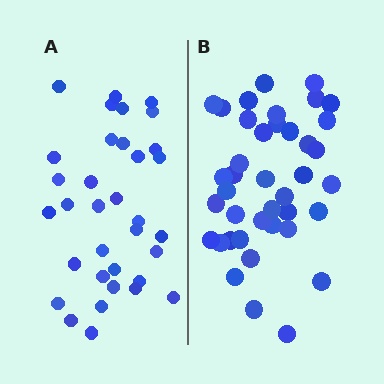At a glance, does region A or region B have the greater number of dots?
Region B (the right region) has more dots.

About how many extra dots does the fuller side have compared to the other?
Region B has about 6 more dots than region A.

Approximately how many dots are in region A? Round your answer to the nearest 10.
About 30 dots. (The exact count is 34, which rounds to 30.)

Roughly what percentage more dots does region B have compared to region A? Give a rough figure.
About 20% more.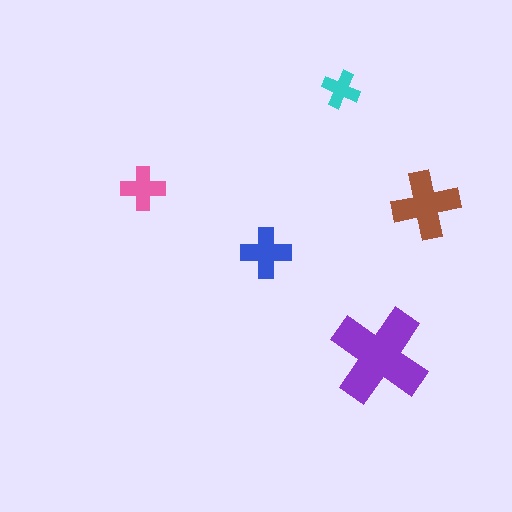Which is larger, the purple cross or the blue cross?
The purple one.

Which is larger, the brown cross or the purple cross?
The purple one.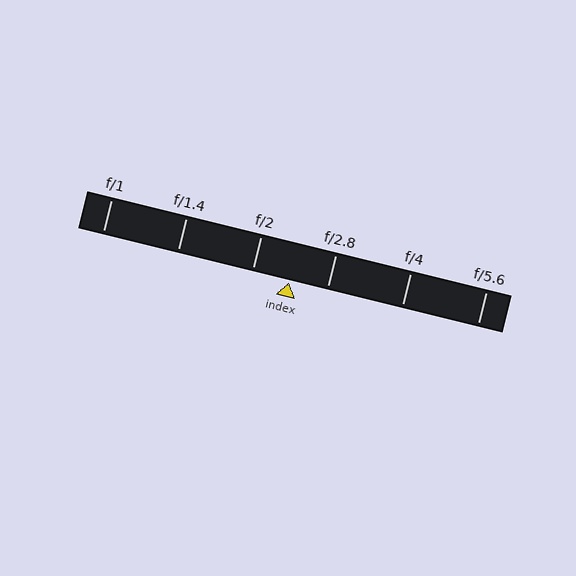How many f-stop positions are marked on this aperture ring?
There are 6 f-stop positions marked.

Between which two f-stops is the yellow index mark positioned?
The index mark is between f/2 and f/2.8.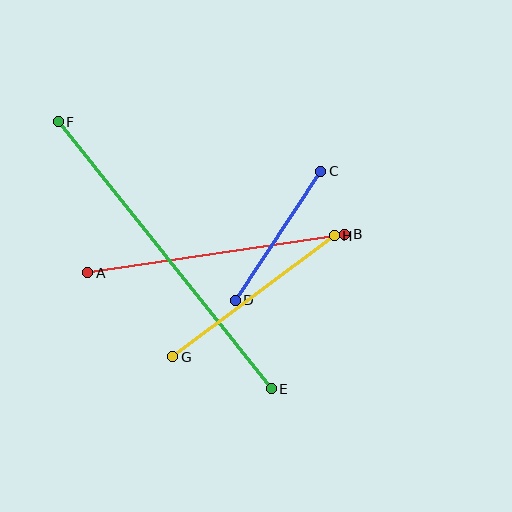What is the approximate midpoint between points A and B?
The midpoint is at approximately (216, 253) pixels.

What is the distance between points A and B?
The distance is approximately 260 pixels.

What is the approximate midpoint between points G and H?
The midpoint is at approximately (253, 296) pixels.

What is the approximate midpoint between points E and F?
The midpoint is at approximately (165, 255) pixels.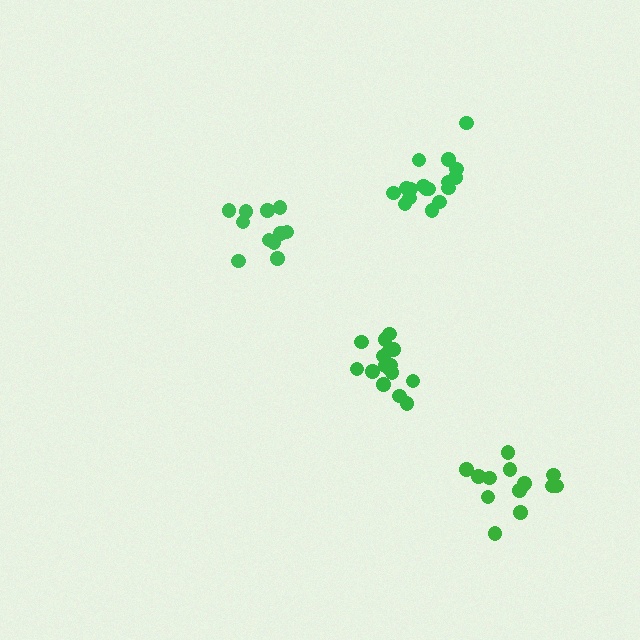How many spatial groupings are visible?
There are 4 spatial groupings.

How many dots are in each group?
Group 1: 11 dots, Group 2: 16 dots, Group 3: 14 dots, Group 4: 17 dots (58 total).